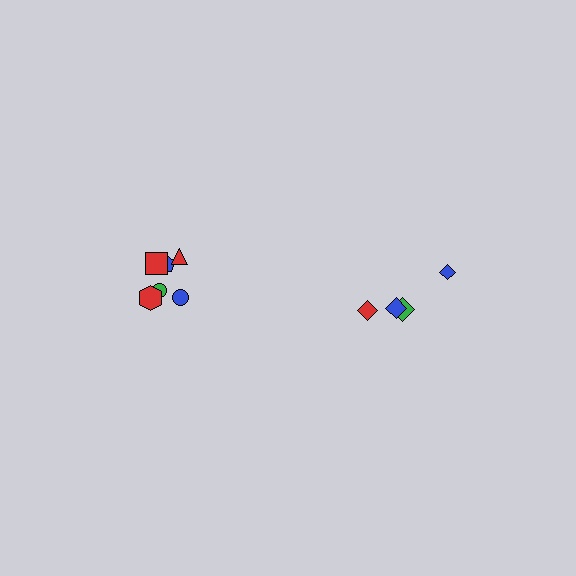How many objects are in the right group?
There are 4 objects.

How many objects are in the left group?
There are 6 objects.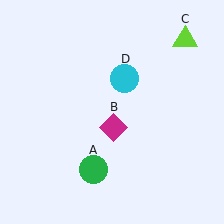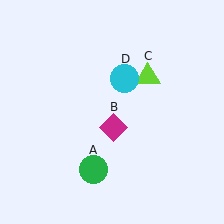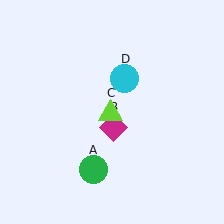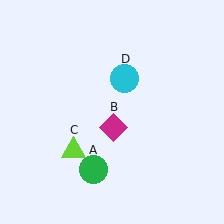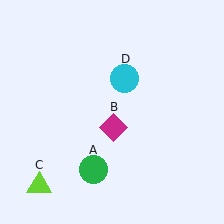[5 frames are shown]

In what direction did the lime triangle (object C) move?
The lime triangle (object C) moved down and to the left.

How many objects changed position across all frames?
1 object changed position: lime triangle (object C).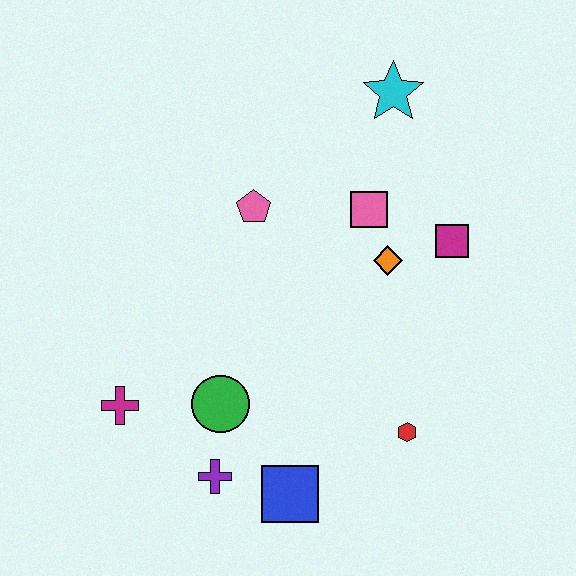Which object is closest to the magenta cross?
The green circle is closest to the magenta cross.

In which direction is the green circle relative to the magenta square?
The green circle is to the left of the magenta square.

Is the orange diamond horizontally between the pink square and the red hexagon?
Yes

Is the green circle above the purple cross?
Yes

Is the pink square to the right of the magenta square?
No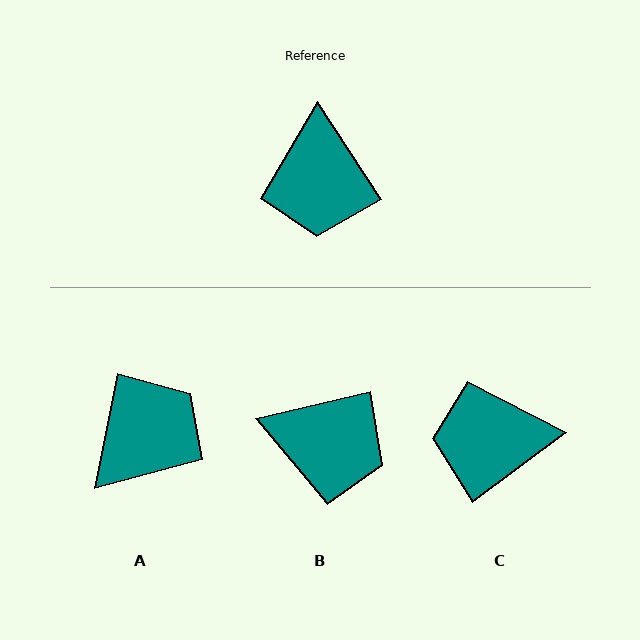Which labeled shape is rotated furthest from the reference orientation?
A, about 136 degrees away.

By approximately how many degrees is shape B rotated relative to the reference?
Approximately 70 degrees counter-clockwise.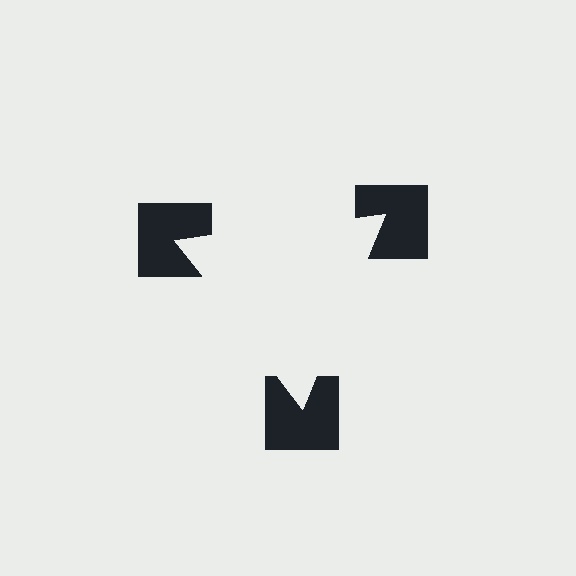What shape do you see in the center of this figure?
An illusory triangle — its edges are inferred from the aligned wedge cuts in the notched squares, not physically drawn.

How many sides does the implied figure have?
3 sides.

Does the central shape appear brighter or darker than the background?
It typically appears slightly brighter than the background, even though no actual brightness change is drawn.